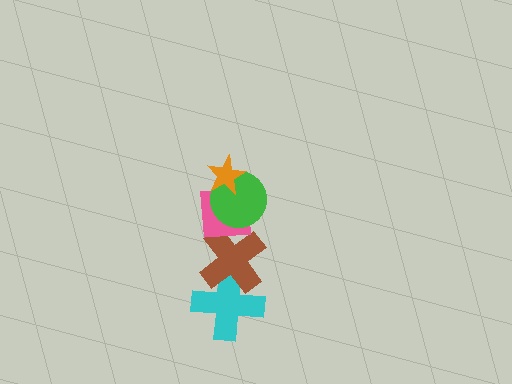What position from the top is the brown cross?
The brown cross is 4th from the top.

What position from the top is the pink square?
The pink square is 3rd from the top.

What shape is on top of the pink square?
The green circle is on top of the pink square.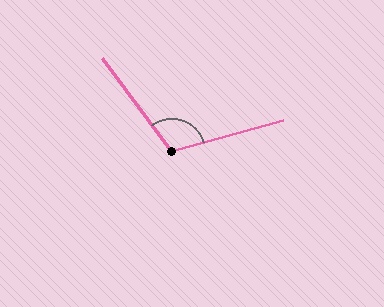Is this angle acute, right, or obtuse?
It is obtuse.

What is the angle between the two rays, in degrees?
Approximately 111 degrees.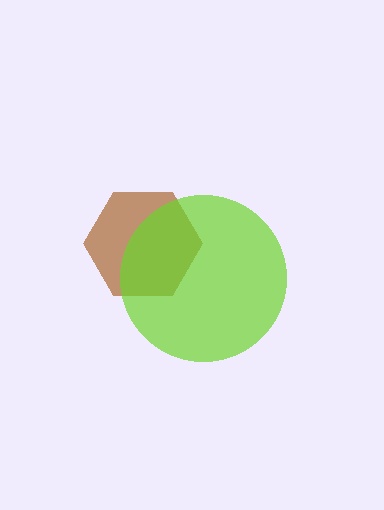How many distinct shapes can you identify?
There are 2 distinct shapes: a brown hexagon, a lime circle.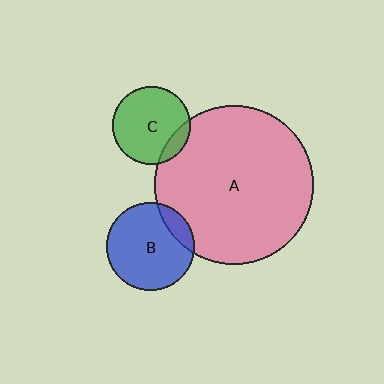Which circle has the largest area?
Circle A (pink).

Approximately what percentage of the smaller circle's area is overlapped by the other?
Approximately 15%.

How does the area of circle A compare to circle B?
Approximately 3.3 times.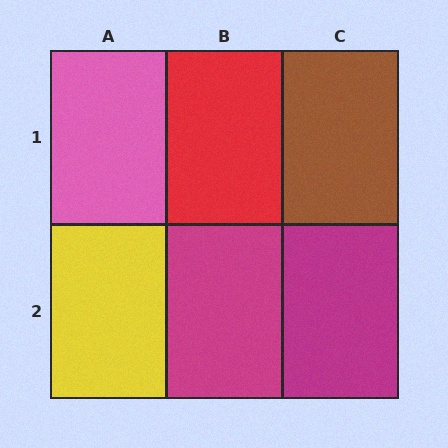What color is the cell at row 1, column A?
Pink.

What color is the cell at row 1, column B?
Red.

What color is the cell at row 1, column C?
Brown.